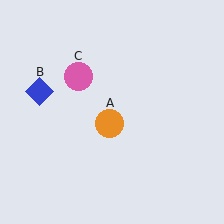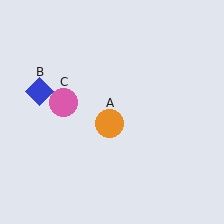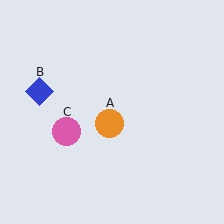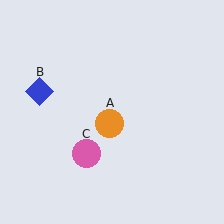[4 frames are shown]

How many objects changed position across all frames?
1 object changed position: pink circle (object C).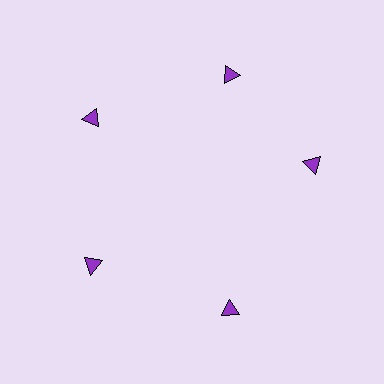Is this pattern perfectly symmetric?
No. The 5 purple triangles are arranged in a ring, but one element near the 3 o'clock position is rotated out of alignment along the ring, breaking the 5-fold rotational symmetry.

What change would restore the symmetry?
The symmetry would be restored by rotating it back into even spacing with its neighbors so that all 5 triangles sit at equal angles and equal distance from the center.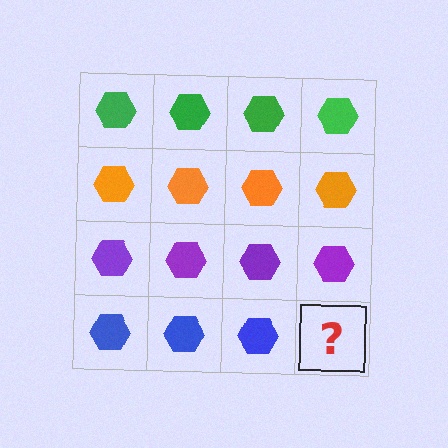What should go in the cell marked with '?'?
The missing cell should contain a blue hexagon.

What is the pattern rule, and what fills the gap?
The rule is that each row has a consistent color. The gap should be filled with a blue hexagon.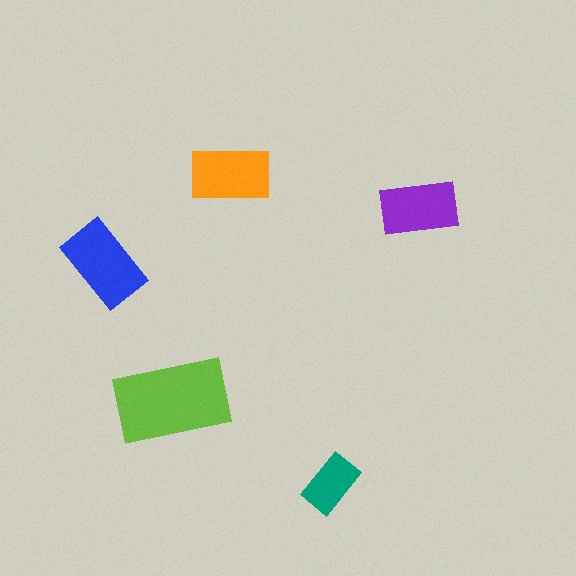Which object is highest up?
The orange rectangle is topmost.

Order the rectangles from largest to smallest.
the lime one, the blue one, the orange one, the purple one, the teal one.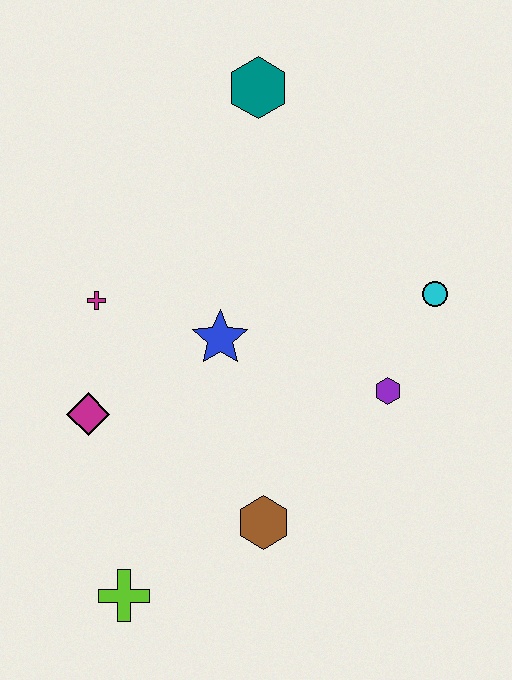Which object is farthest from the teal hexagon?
The lime cross is farthest from the teal hexagon.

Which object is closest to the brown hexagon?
The lime cross is closest to the brown hexagon.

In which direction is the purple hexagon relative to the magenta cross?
The purple hexagon is to the right of the magenta cross.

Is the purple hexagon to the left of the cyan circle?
Yes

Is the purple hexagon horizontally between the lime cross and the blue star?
No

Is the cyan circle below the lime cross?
No